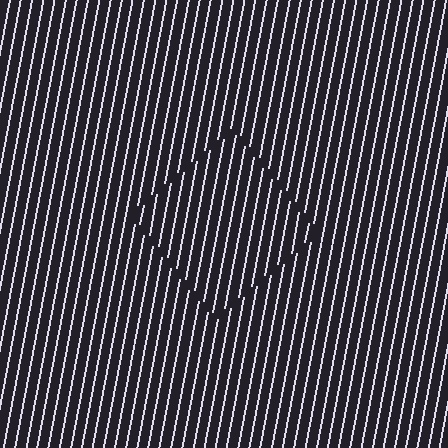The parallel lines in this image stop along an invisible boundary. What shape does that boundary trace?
An illusory square. The interior of the shape contains the same grating, shifted by half a period — the contour is defined by the phase discontinuity where line-ends from the inner and outer gratings abut.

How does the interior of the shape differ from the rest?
The interior of the shape contains the same grating, shifted by half a period — the contour is defined by the phase discontinuity where line-ends from the inner and outer gratings abut.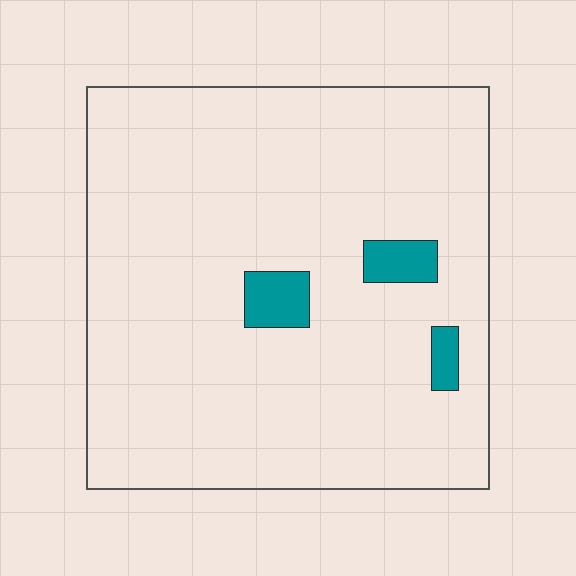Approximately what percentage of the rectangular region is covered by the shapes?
Approximately 5%.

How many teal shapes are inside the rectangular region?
3.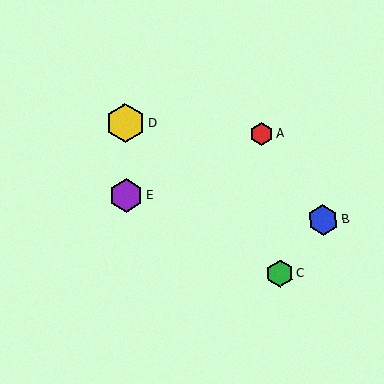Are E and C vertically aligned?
No, E is at x≈126 and C is at x≈280.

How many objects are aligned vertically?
2 objects (D, E) are aligned vertically.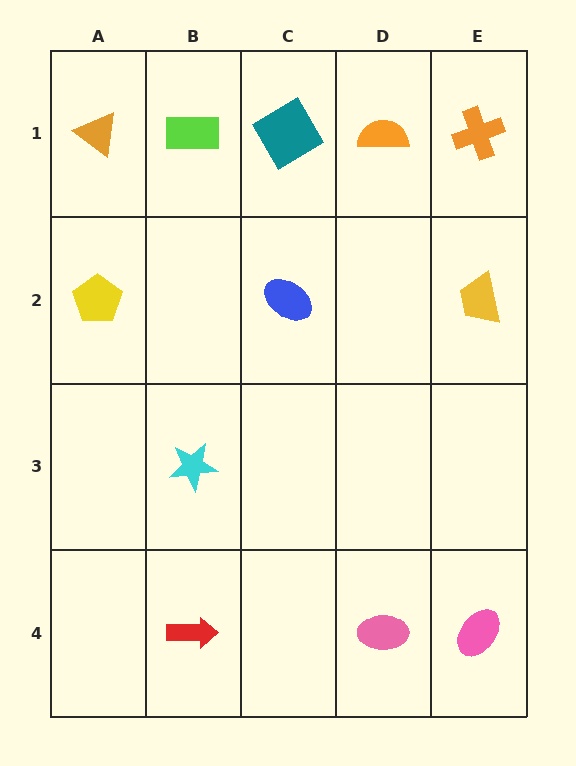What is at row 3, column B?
A cyan star.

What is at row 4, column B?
A red arrow.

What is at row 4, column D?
A pink ellipse.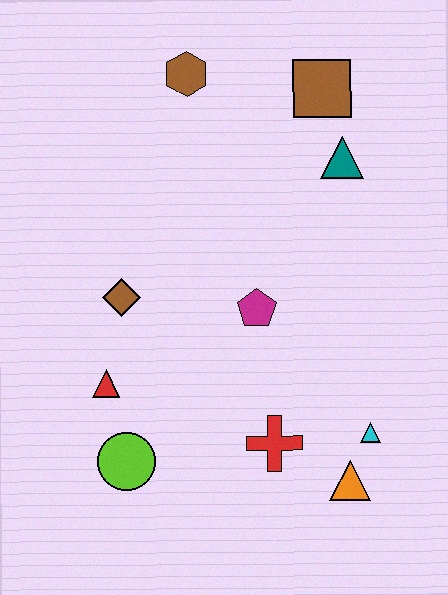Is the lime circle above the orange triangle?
Yes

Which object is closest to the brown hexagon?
The brown square is closest to the brown hexagon.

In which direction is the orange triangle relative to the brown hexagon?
The orange triangle is below the brown hexagon.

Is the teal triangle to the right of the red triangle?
Yes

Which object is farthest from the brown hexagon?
The orange triangle is farthest from the brown hexagon.